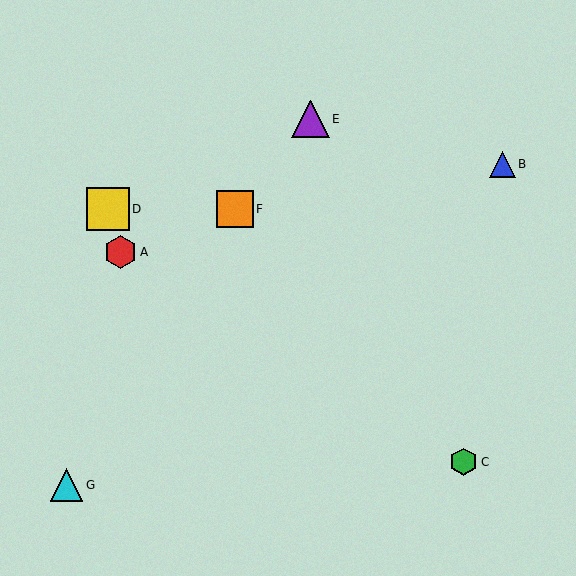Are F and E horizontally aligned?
No, F is at y≈209 and E is at y≈119.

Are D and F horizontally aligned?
Yes, both are at y≈209.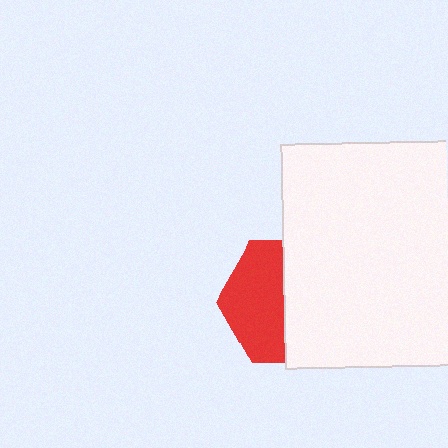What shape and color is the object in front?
The object in front is a white rectangle.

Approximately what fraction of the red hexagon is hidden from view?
Roughly 53% of the red hexagon is hidden behind the white rectangle.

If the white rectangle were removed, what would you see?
You would see the complete red hexagon.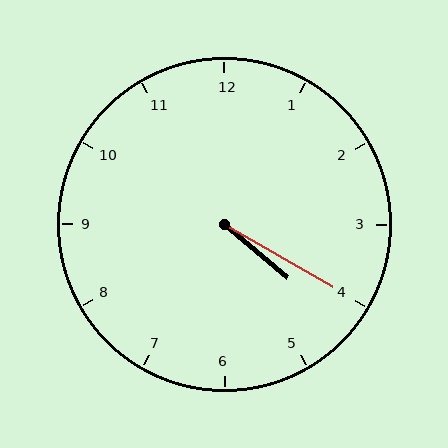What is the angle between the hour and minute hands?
Approximately 10 degrees.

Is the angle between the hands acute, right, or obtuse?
It is acute.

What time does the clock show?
4:20.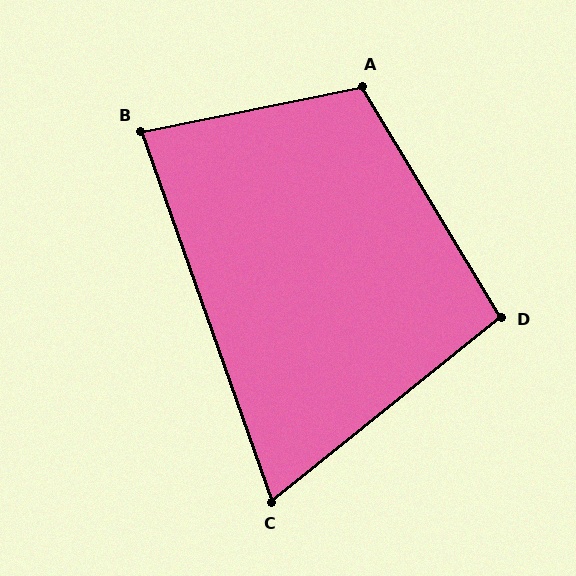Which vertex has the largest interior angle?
A, at approximately 109 degrees.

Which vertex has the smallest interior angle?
C, at approximately 71 degrees.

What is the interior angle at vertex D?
Approximately 98 degrees (obtuse).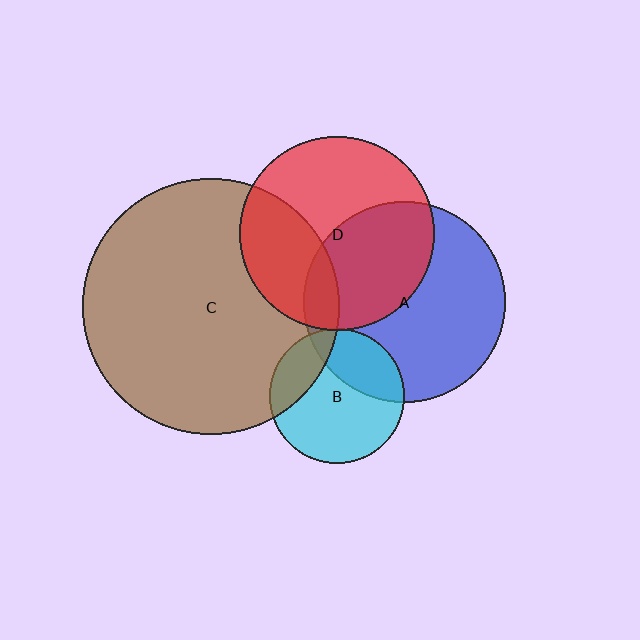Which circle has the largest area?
Circle C (brown).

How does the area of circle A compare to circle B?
Approximately 2.2 times.